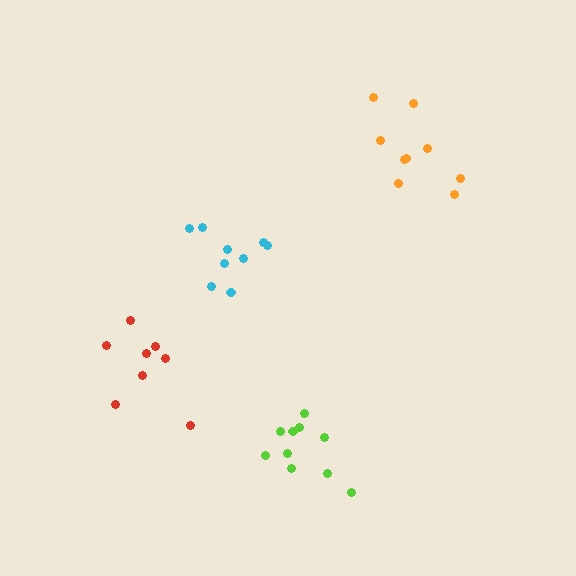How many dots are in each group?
Group 1: 9 dots, Group 2: 9 dots, Group 3: 10 dots, Group 4: 8 dots (36 total).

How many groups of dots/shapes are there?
There are 4 groups.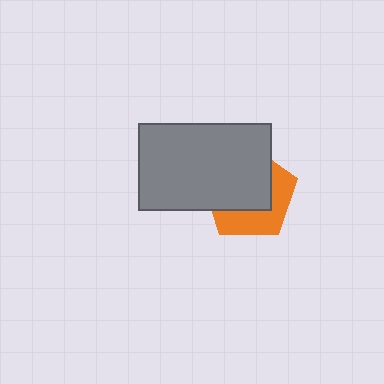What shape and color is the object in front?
The object in front is a gray rectangle.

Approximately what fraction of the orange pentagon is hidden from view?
Roughly 58% of the orange pentagon is hidden behind the gray rectangle.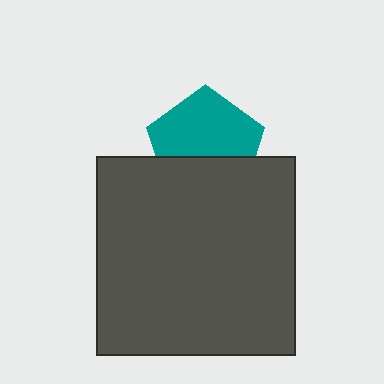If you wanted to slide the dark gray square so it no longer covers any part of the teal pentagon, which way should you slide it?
Slide it down — that is the most direct way to separate the two shapes.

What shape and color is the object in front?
The object in front is a dark gray square.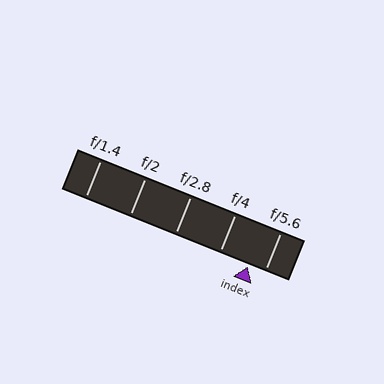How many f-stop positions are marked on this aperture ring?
There are 5 f-stop positions marked.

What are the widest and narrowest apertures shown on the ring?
The widest aperture shown is f/1.4 and the narrowest is f/5.6.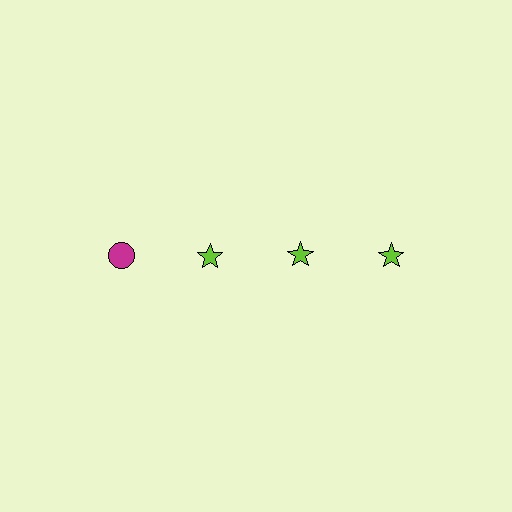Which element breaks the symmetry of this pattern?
The magenta circle in the top row, leftmost column breaks the symmetry. All other shapes are lime stars.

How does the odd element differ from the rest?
It differs in both color (magenta instead of lime) and shape (circle instead of star).